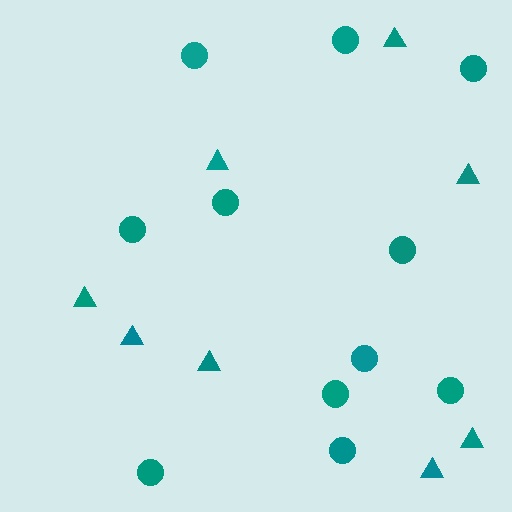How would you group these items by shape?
There are 2 groups: one group of circles (11) and one group of triangles (8).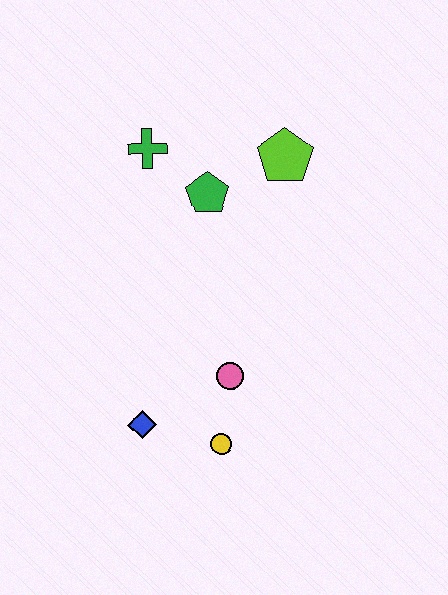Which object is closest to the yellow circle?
The pink circle is closest to the yellow circle.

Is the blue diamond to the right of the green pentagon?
No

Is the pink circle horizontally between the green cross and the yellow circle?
No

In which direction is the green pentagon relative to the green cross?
The green pentagon is to the right of the green cross.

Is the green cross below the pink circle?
No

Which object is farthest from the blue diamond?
The lime pentagon is farthest from the blue diamond.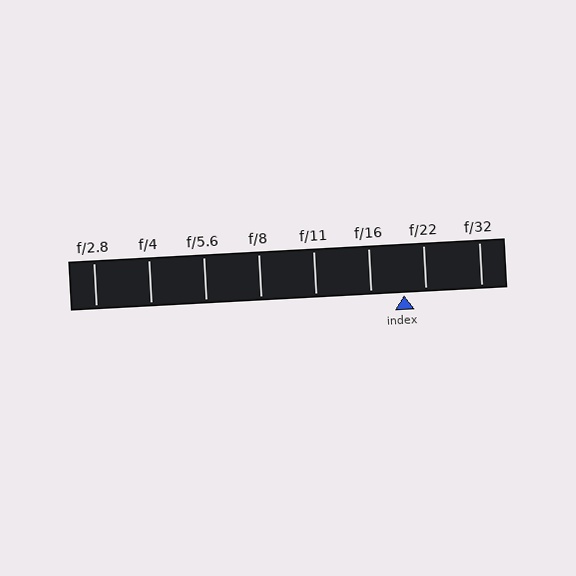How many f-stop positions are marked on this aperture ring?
There are 8 f-stop positions marked.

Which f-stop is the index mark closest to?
The index mark is closest to f/22.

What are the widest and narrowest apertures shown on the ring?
The widest aperture shown is f/2.8 and the narrowest is f/32.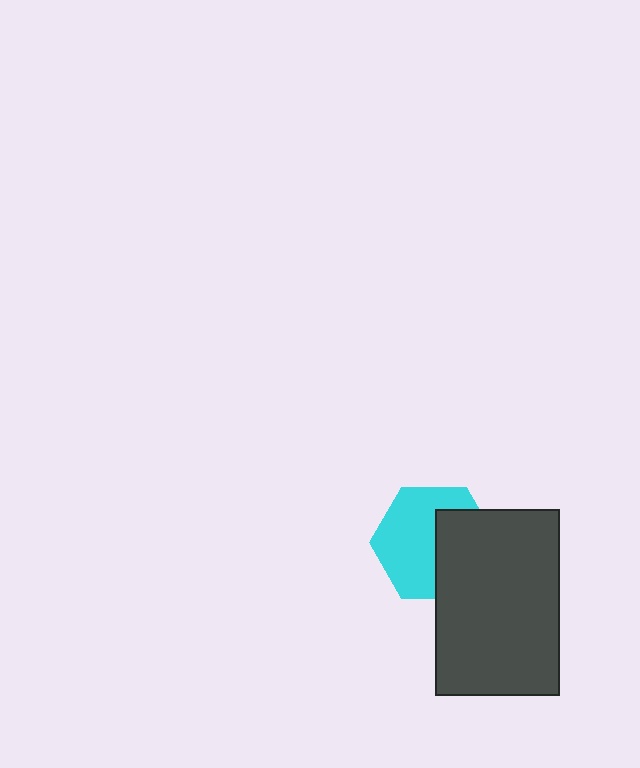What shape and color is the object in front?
The object in front is a dark gray rectangle.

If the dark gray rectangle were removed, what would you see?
You would see the complete cyan hexagon.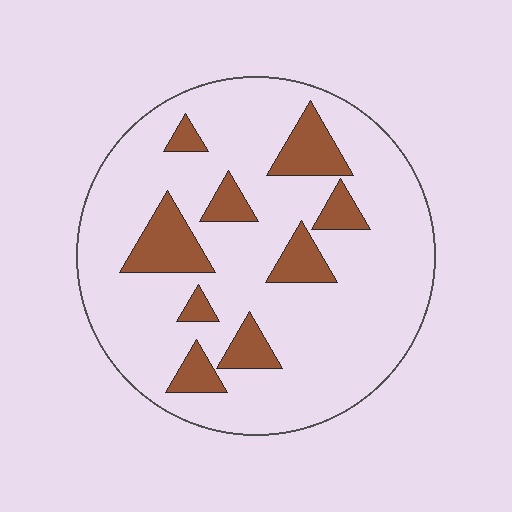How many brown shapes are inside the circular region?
9.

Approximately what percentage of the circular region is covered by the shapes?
Approximately 20%.